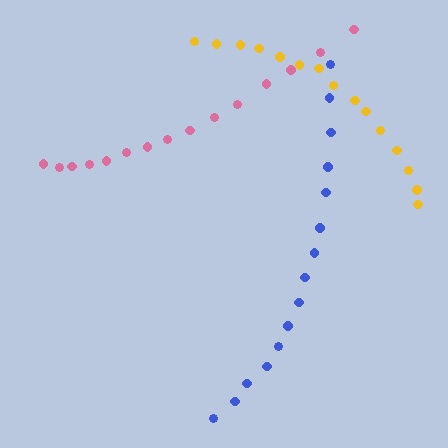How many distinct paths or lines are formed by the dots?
There are 3 distinct paths.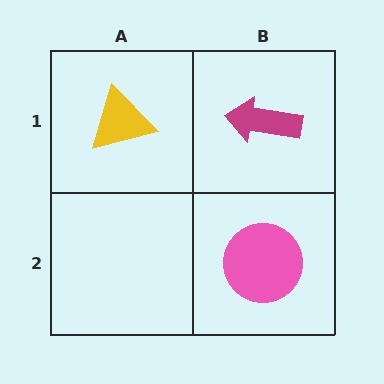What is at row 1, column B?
A magenta arrow.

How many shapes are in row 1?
2 shapes.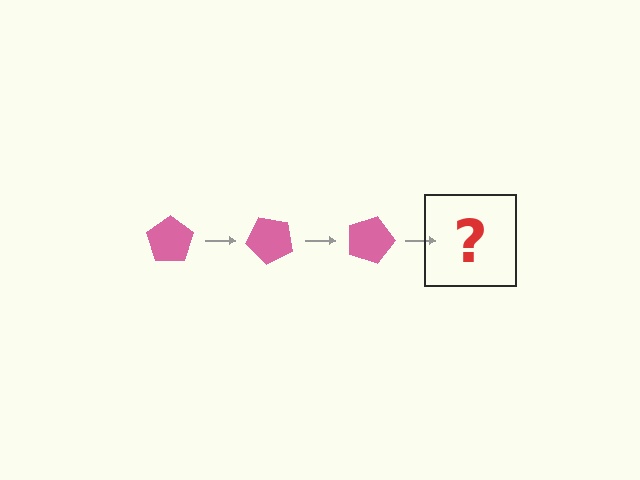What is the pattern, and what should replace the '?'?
The pattern is that the pentagon rotates 45 degrees each step. The '?' should be a pink pentagon rotated 135 degrees.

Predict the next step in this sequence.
The next step is a pink pentagon rotated 135 degrees.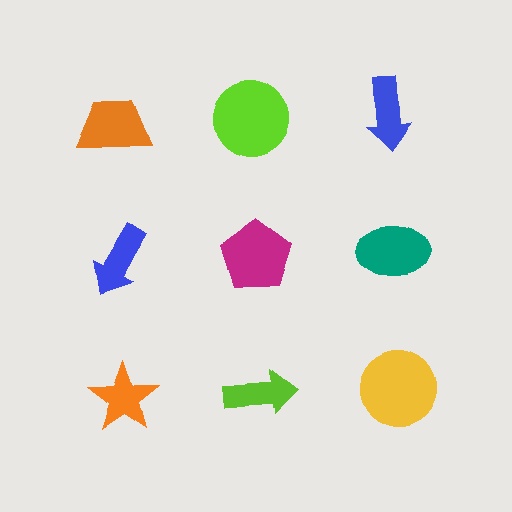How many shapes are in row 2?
3 shapes.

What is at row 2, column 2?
A magenta pentagon.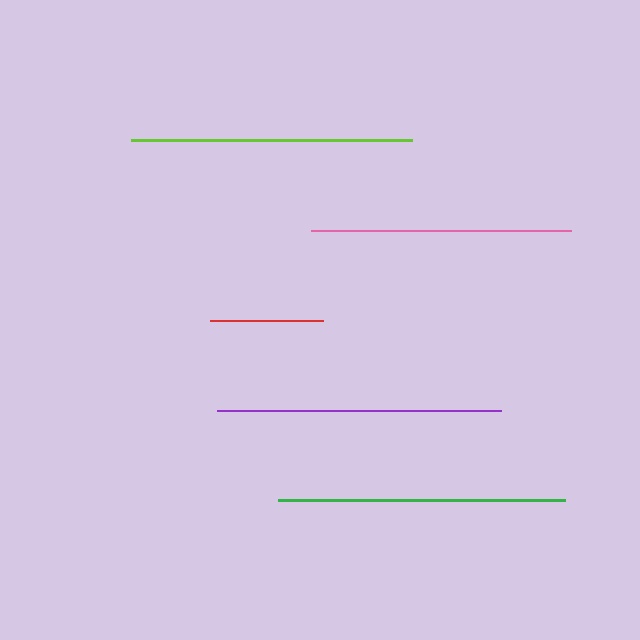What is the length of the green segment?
The green segment is approximately 287 pixels long.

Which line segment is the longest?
The green line is the longest at approximately 287 pixels.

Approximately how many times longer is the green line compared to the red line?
The green line is approximately 2.6 times the length of the red line.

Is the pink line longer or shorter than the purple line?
The purple line is longer than the pink line.